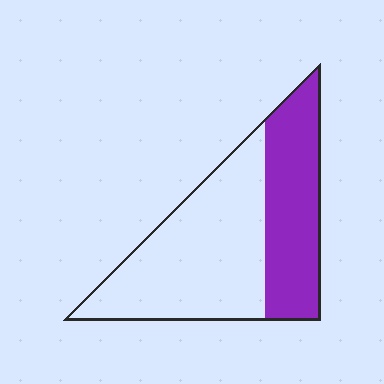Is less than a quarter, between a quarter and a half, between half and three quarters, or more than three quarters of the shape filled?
Between a quarter and a half.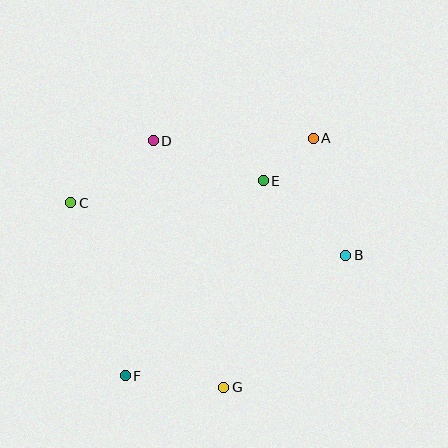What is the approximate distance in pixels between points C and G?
The distance between C and G is approximately 240 pixels.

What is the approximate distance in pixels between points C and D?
The distance between C and D is approximately 103 pixels.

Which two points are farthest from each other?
Points A and F are farthest from each other.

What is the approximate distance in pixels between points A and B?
The distance between A and B is approximately 121 pixels.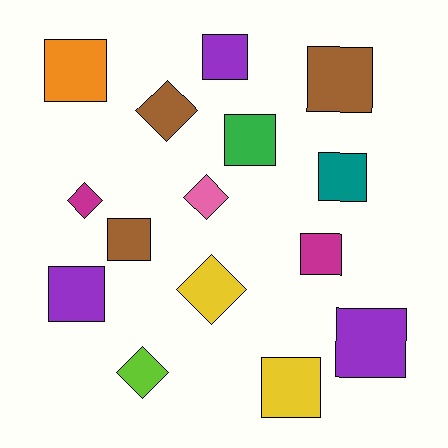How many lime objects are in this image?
There is 1 lime object.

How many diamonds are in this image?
There are 5 diamonds.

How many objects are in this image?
There are 15 objects.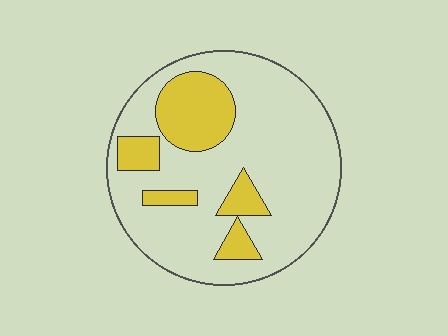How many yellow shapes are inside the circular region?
5.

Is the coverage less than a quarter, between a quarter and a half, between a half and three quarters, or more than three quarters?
Less than a quarter.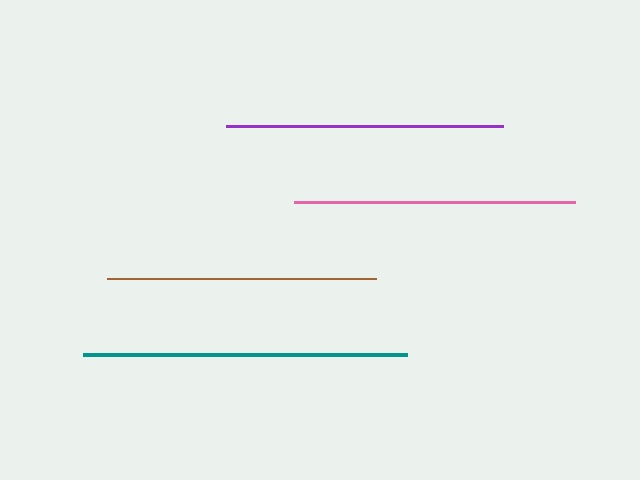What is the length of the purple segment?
The purple segment is approximately 278 pixels long.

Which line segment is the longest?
The teal line is the longest at approximately 324 pixels.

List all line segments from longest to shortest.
From longest to shortest: teal, pink, purple, brown.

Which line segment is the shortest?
The brown line is the shortest at approximately 269 pixels.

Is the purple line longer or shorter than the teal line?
The teal line is longer than the purple line.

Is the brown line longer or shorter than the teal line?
The teal line is longer than the brown line.